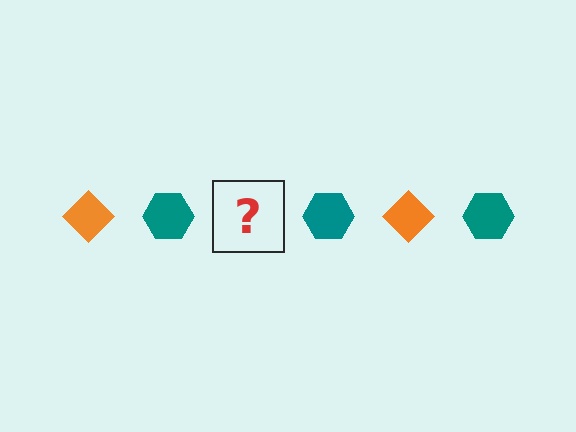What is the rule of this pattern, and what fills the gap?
The rule is that the pattern alternates between orange diamond and teal hexagon. The gap should be filled with an orange diamond.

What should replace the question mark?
The question mark should be replaced with an orange diamond.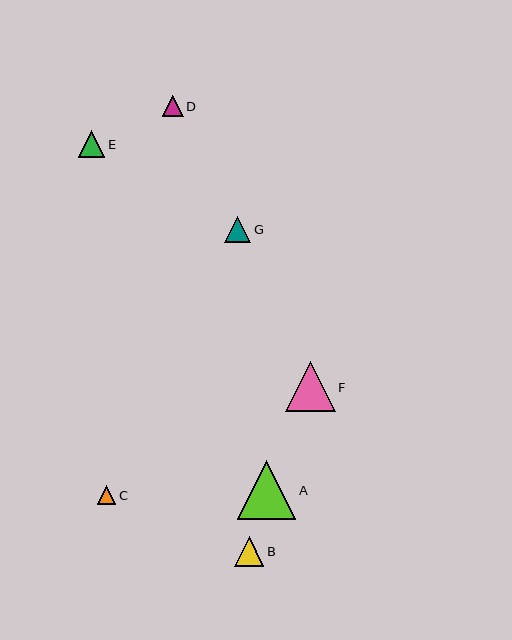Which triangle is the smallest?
Triangle C is the smallest with a size of approximately 19 pixels.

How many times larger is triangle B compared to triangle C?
Triangle B is approximately 1.6 times the size of triangle C.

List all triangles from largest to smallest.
From largest to smallest: A, F, B, E, G, D, C.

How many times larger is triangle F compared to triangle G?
Triangle F is approximately 1.9 times the size of triangle G.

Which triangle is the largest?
Triangle A is the largest with a size of approximately 58 pixels.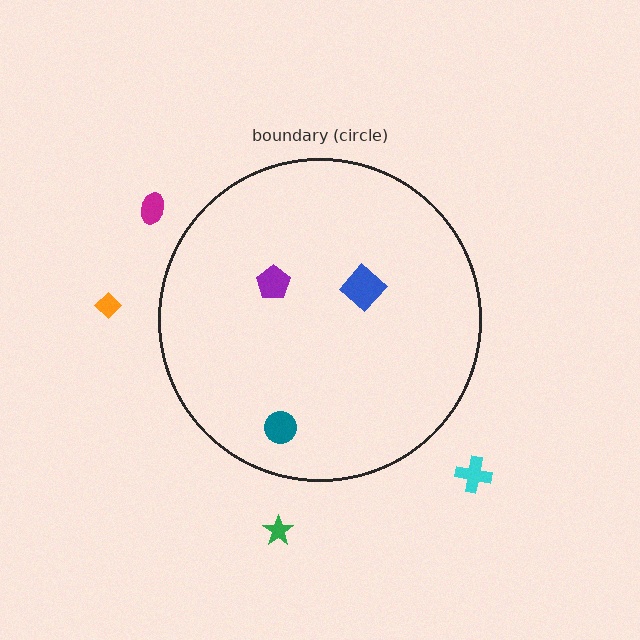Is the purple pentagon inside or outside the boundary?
Inside.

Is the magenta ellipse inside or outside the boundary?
Outside.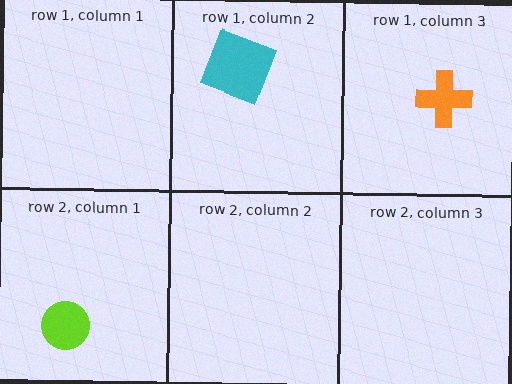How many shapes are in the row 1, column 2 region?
1.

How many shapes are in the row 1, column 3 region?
1.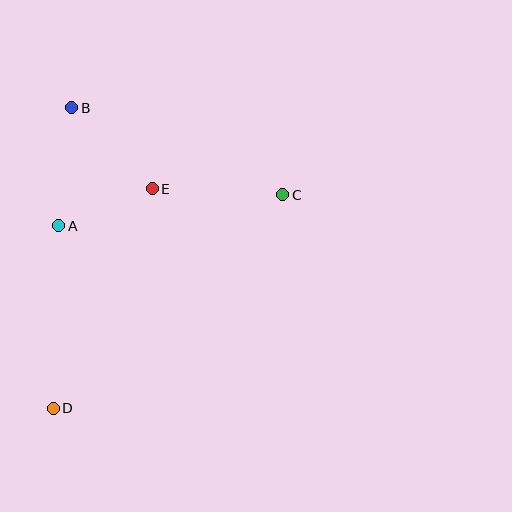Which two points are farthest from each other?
Points C and D are farthest from each other.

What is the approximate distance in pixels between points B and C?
The distance between B and C is approximately 228 pixels.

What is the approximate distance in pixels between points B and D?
The distance between B and D is approximately 301 pixels.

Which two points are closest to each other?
Points A and E are closest to each other.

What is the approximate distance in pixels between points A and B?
The distance between A and B is approximately 119 pixels.